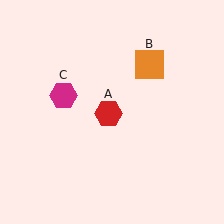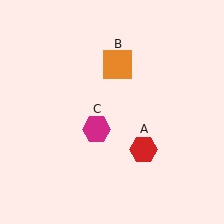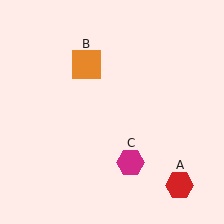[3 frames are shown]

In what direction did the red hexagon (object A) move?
The red hexagon (object A) moved down and to the right.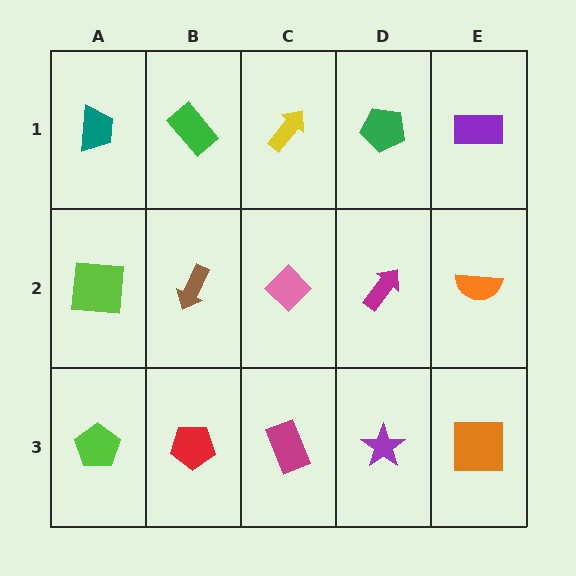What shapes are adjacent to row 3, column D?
A magenta arrow (row 2, column D), a magenta rectangle (row 3, column C), an orange square (row 3, column E).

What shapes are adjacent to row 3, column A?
A lime square (row 2, column A), a red pentagon (row 3, column B).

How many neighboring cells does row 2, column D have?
4.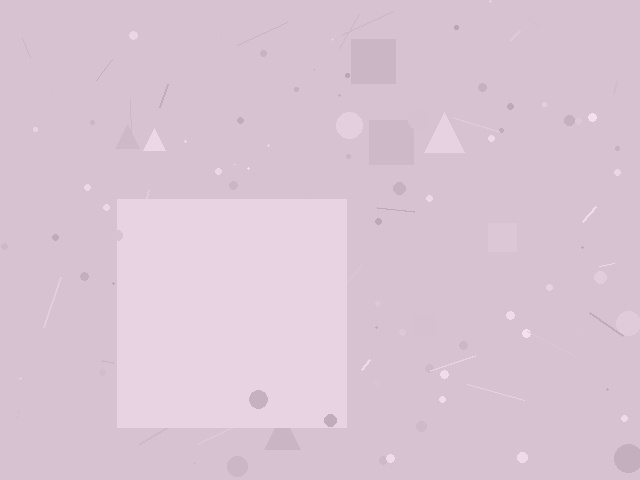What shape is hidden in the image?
A square is hidden in the image.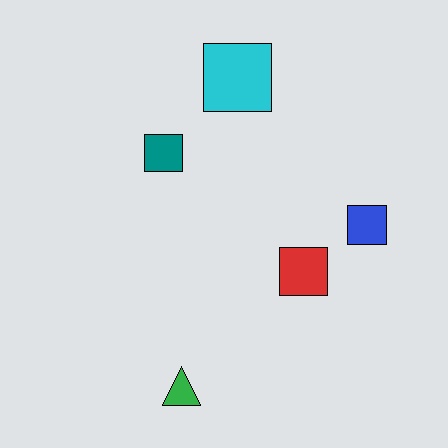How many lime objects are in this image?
There are no lime objects.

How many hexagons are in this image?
There are no hexagons.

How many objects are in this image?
There are 5 objects.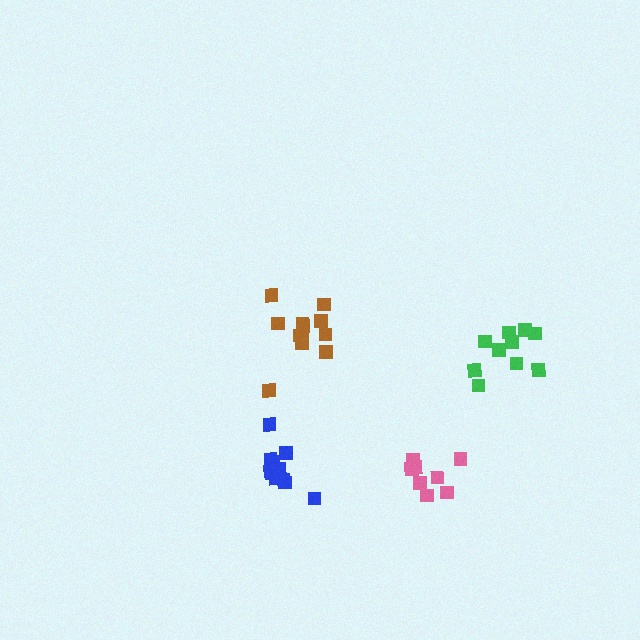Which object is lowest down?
The pink cluster is bottommost.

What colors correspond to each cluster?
The clusters are colored: green, brown, pink, blue.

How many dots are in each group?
Group 1: 10 dots, Group 2: 12 dots, Group 3: 8 dots, Group 4: 11 dots (41 total).